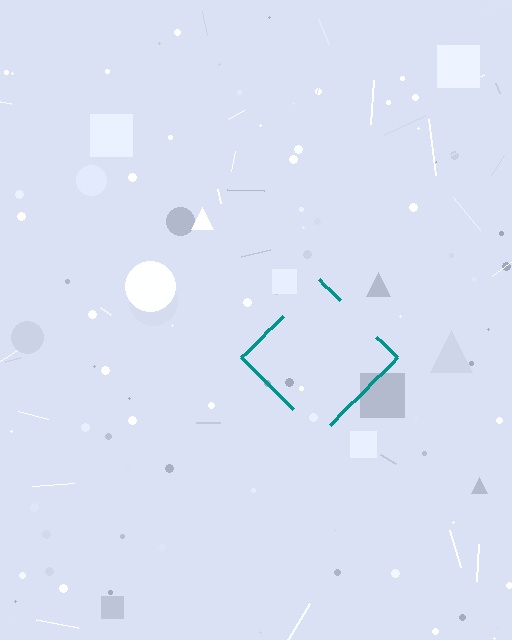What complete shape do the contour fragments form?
The contour fragments form a diamond.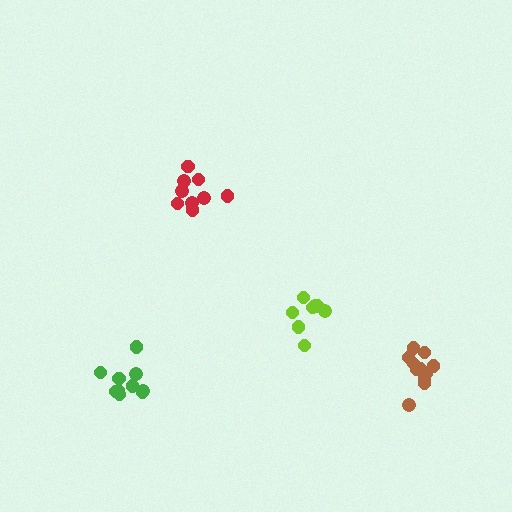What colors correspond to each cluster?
The clusters are colored: red, green, lime, brown.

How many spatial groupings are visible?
There are 4 spatial groupings.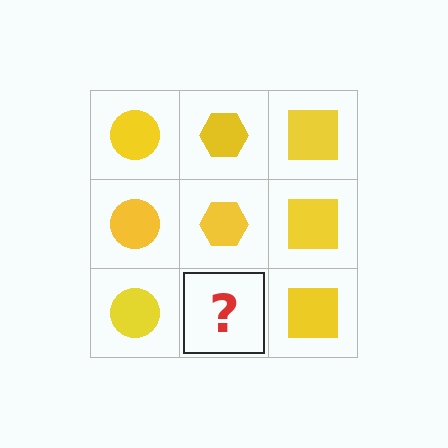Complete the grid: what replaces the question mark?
The question mark should be replaced with a yellow hexagon.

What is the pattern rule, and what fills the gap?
The rule is that each column has a consistent shape. The gap should be filled with a yellow hexagon.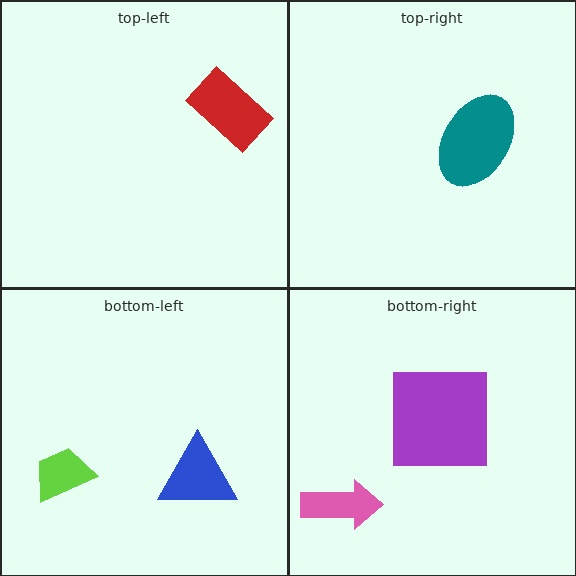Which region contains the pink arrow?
The bottom-right region.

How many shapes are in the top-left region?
1.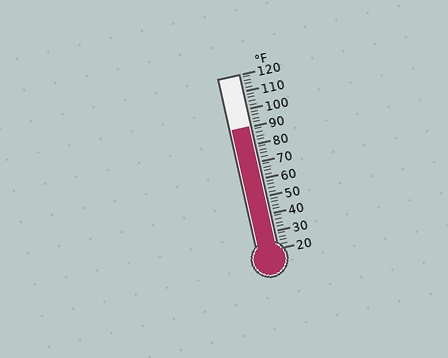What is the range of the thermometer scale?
The thermometer scale ranges from 20°F to 120°F.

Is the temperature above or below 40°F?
The temperature is above 40°F.